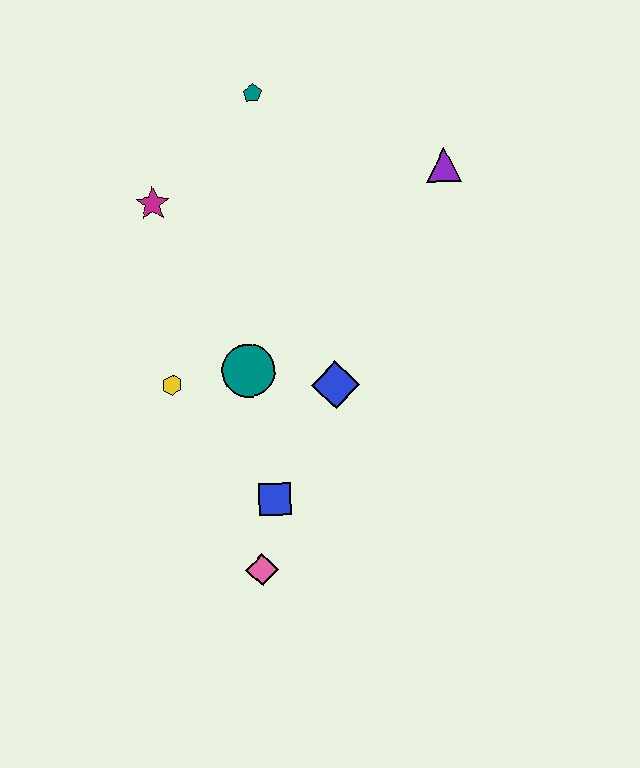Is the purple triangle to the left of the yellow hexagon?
No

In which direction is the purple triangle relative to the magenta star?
The purple triangle is to the right of the magenta star.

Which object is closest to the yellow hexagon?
The teal circle is closest to the yellow hexagon.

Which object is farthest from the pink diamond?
The teal pentagon is farthest from the pink diamond.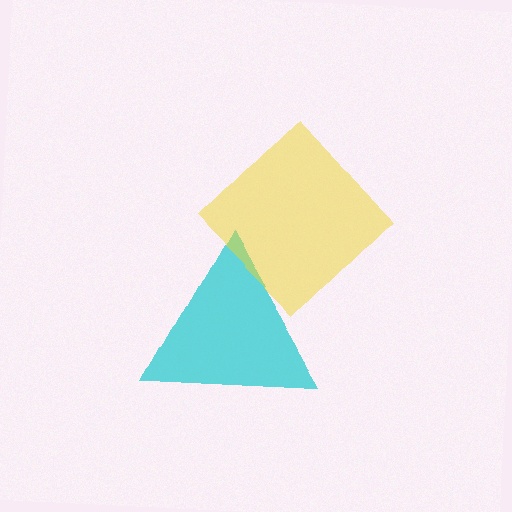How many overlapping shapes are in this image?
There are 2 overlapping shapes in the image.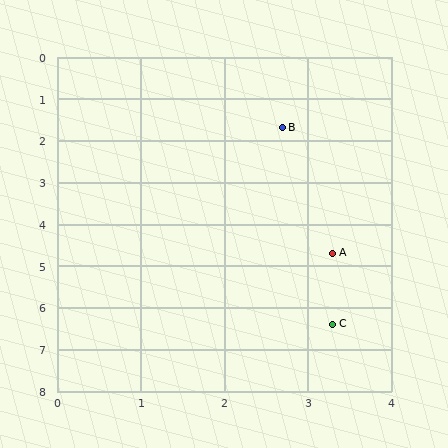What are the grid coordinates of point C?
Point C is at approximately (3.3, 6.4).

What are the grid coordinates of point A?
Point A is at approximately (3.3, 4.7).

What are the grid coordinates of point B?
Point B is at approximately (2.7, 1.7).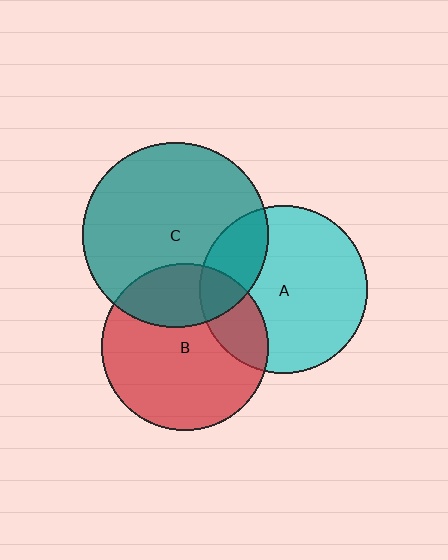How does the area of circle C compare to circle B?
Approximately 1.2 times.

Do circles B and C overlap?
Yes.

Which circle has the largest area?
Circle C (teal).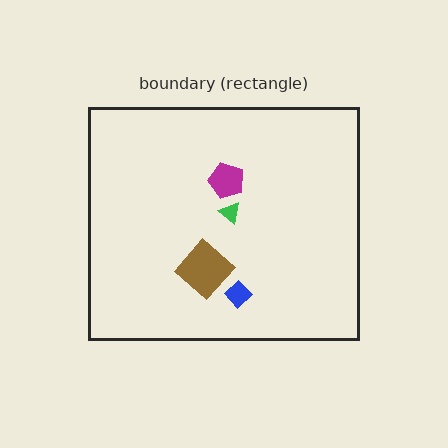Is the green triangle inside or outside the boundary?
Inside.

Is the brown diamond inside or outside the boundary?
Inside.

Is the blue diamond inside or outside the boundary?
Inside.